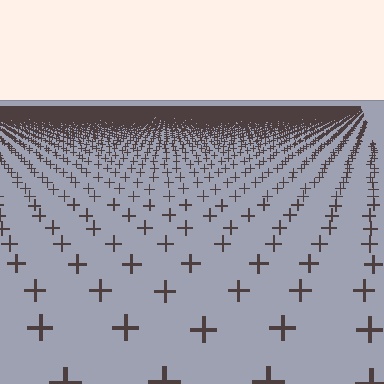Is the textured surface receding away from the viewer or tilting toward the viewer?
The surface is receding away from the viewer. Texture elements get smaller and denser toward the top.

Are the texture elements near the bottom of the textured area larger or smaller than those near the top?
Larger. Near the bottom, elements are closer to the viewer and appear at a bigger on-screen size.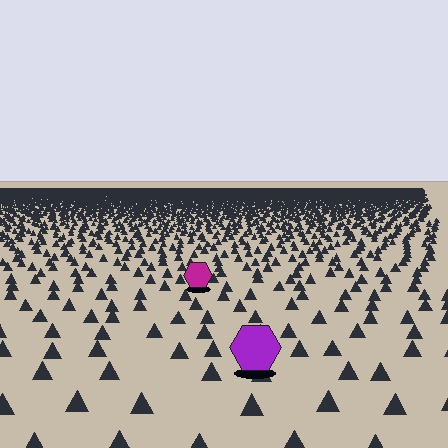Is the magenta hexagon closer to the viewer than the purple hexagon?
No. The purple hexagon is closer — you can tell from the texture gradient: the ground texture is coarser near it.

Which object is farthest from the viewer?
The magenta hexagon is farthest from the viewer. It appears smaller and the ground texture around it is denser.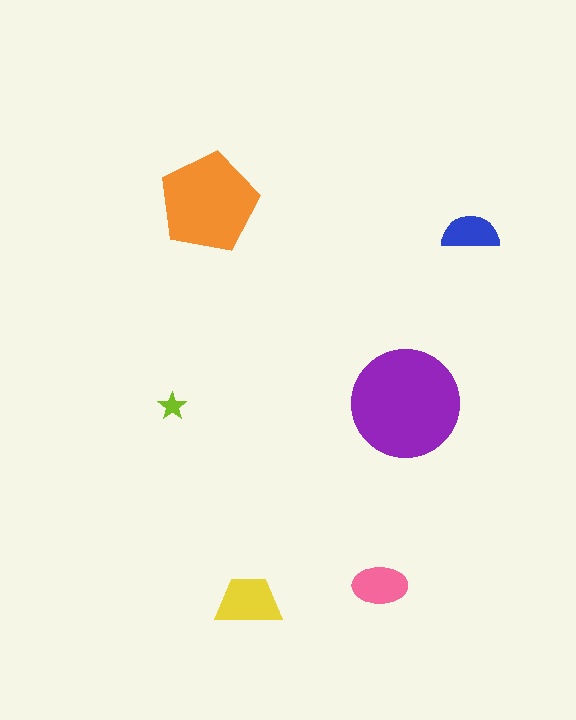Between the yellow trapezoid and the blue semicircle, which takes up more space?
The yellow trapezoid.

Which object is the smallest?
The lime star.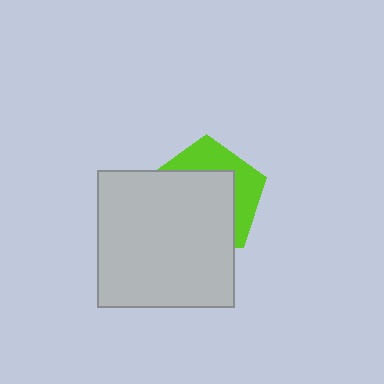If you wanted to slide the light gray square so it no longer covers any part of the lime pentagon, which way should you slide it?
Slide it toward the lower-left — that is the most direct way to separate the two shapes.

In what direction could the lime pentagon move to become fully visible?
The lime pentagon could move toward the upper-right. That would shift it out from behind the light gray square entirely.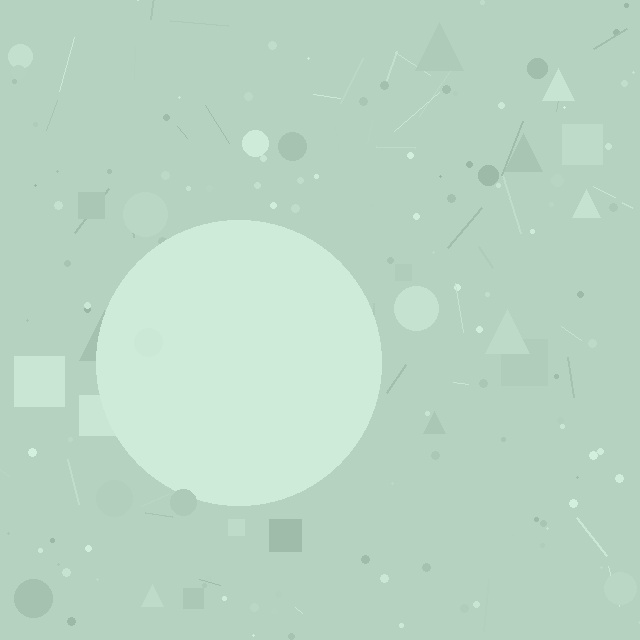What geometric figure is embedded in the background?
A circle is embedded in the background.